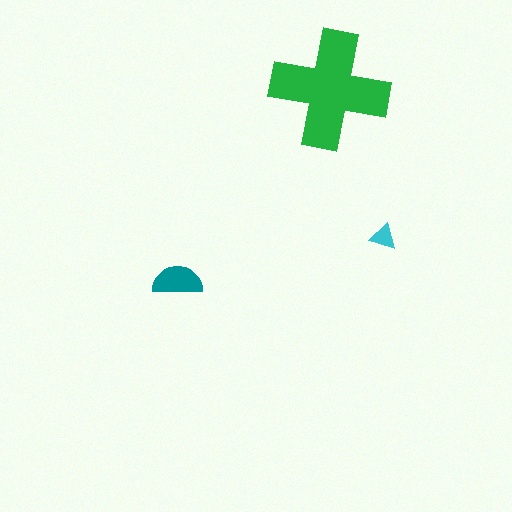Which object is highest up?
The green cross is topmost.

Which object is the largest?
The green cross.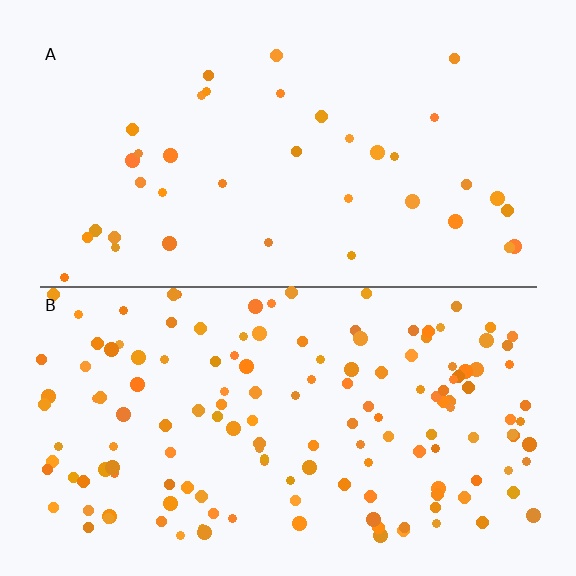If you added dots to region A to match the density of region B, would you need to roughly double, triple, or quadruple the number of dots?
Approximately quadruple.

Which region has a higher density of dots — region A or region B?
B (the bottom).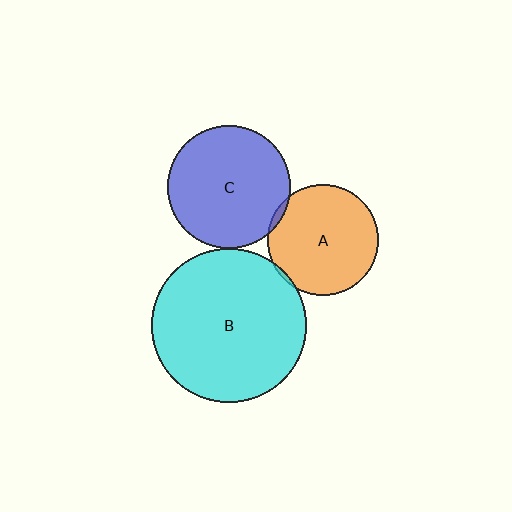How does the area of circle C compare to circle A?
Approximately 1.2 times.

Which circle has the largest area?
Circle B (cyan).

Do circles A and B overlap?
Yes.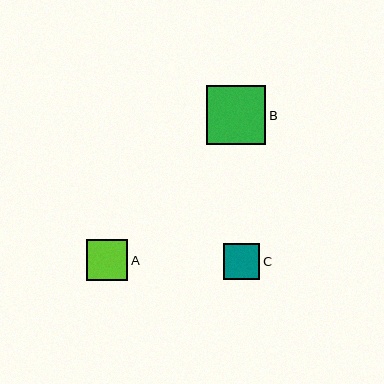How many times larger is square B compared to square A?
Square B is approximately 1.4 times the size of square A.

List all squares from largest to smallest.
From largest to smallest: B, A, C.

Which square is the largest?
Square B is the largest with a size of approximately 59 pixels.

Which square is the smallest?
Square C is the smallest with a size of approximately 36 pixels.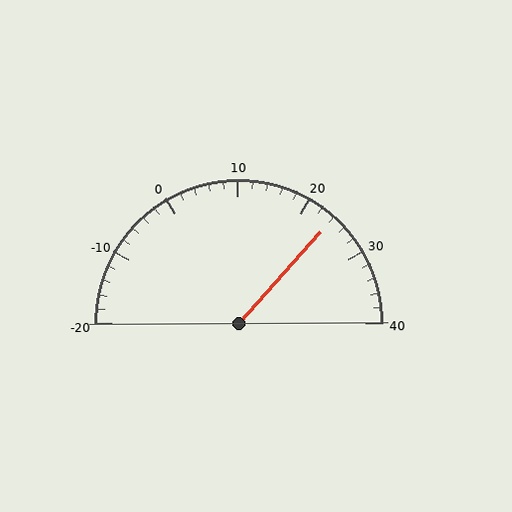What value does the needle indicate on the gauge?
The needle indicates approximately 24.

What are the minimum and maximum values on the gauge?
The gauge ranges from -20 to 40.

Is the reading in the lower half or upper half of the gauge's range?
The reading is in the upper half of the range (-20 to 40).